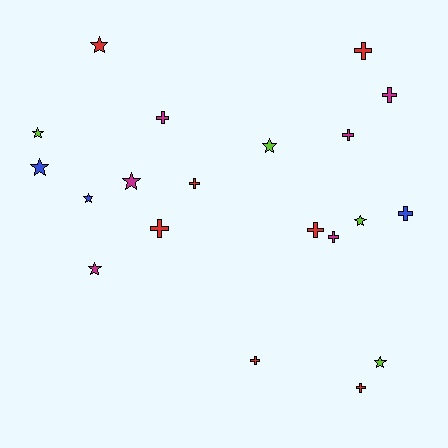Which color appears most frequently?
Red, with 7 objects.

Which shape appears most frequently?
Cross, with 11 objects.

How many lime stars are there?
There are 4 lime stars.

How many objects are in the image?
There are 20 objects.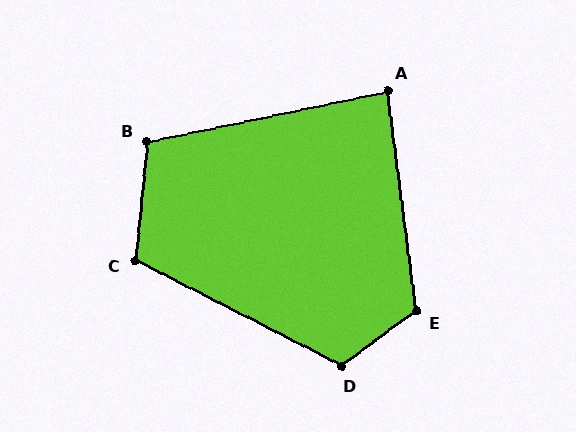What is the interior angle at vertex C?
Approximately 111 degrees (obtuse).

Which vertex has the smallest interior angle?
A, at approximately 86 degrees.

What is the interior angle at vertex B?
Approximately 108 degrees (obtuse).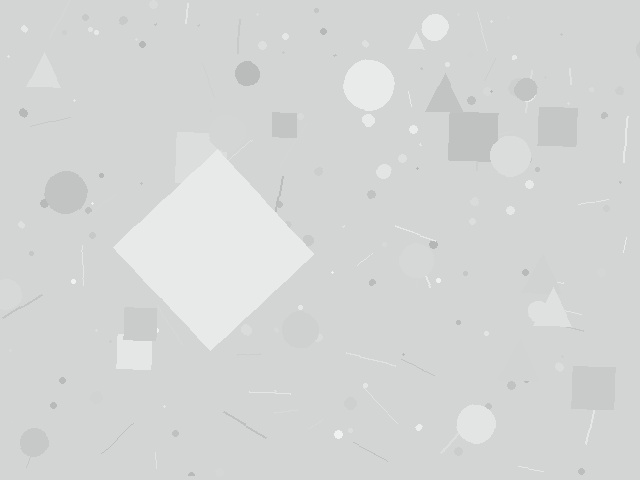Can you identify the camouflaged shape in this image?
The camouflaged shape is a diamond.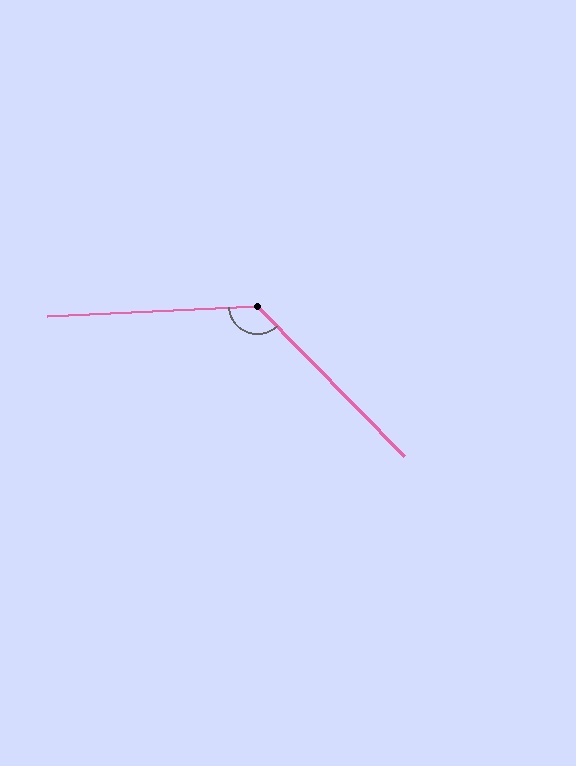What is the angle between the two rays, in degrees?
Approximately 132 degrees.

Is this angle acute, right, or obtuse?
It is obtuse.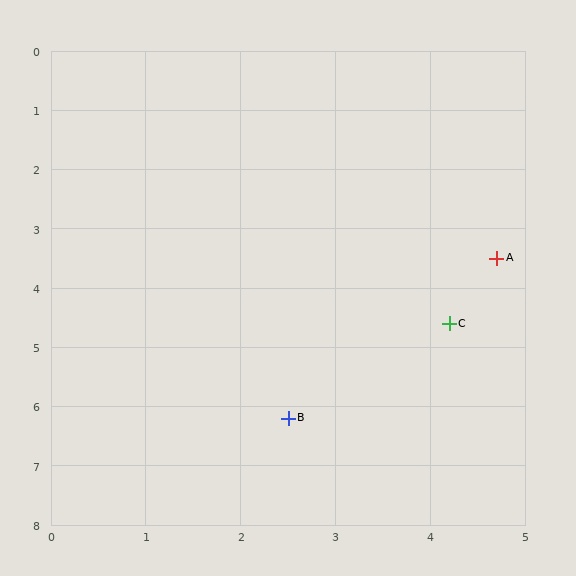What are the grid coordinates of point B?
Point B is at approximately (2.5, 6.2).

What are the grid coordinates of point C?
Point C is at approximately (4.2, 4.6).